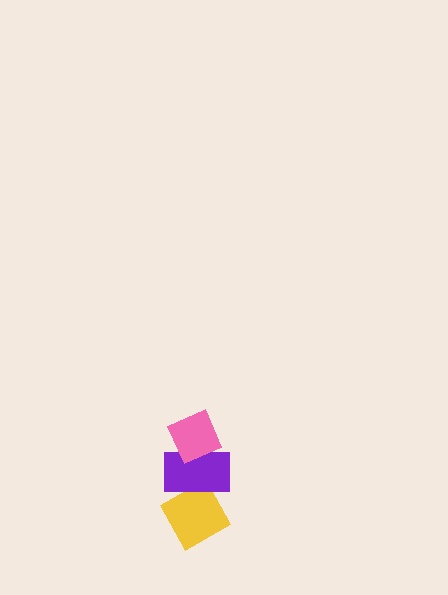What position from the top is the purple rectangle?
The purple rectangle is 2nd from the top.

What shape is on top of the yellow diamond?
The purple rectangle is on top of the yellow diamond.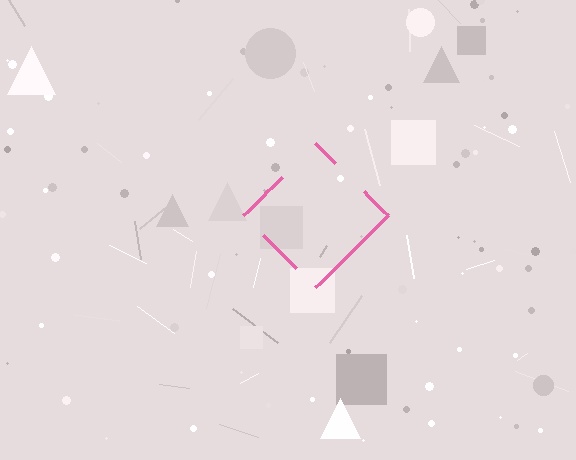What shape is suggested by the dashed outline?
The dashed outline suggests a diamond.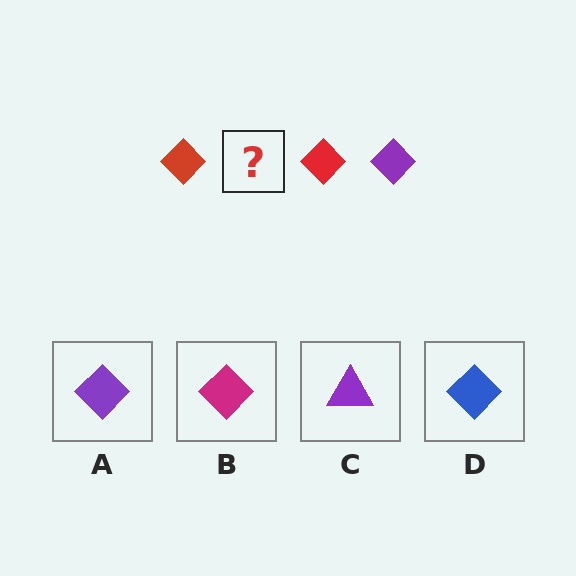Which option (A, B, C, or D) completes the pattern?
A.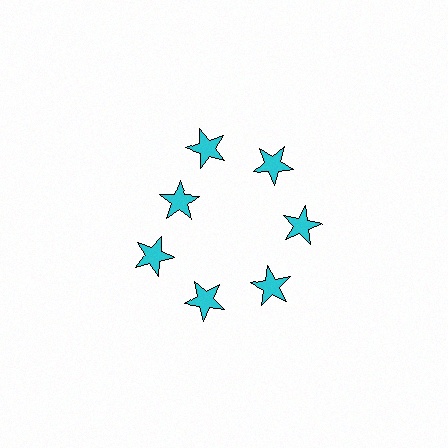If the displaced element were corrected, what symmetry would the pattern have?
It would have 7-fold rotational symmetry — the pattern would map onto itself every 51 degrees.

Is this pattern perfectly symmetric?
No. The 7 cyan stars are arranged in a ring, but one element near the 10 o'clock position is pulled inward toward the center, breaking the 7-fold rotational symmetry.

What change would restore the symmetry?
The symmetry would be restored by moving it outward, back onto the ring so that all 7 stars sit at equal angles and equal distance from the center.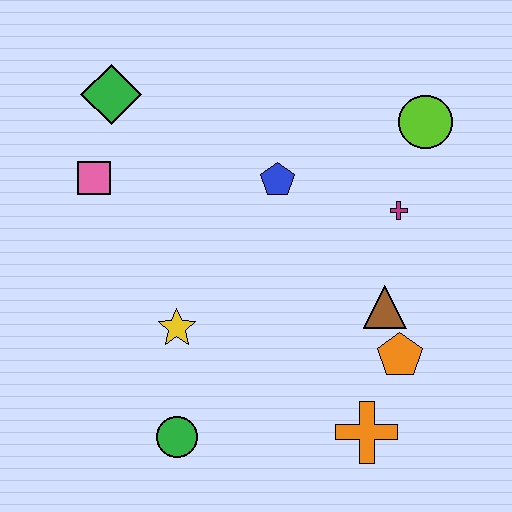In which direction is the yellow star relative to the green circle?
The yellow star is above the green circle.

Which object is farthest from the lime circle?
The green circle is farthest from the lime circle.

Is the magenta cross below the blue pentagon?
Yes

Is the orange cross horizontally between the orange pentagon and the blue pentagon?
Yes